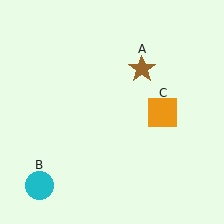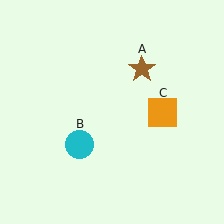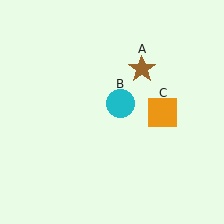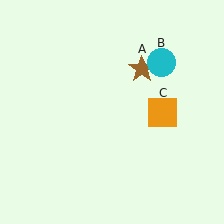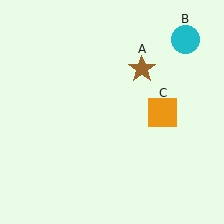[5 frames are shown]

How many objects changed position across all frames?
1 object changed position: cyan circle (object B).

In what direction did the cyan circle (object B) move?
The cyan circle (object B) moved up and to the right.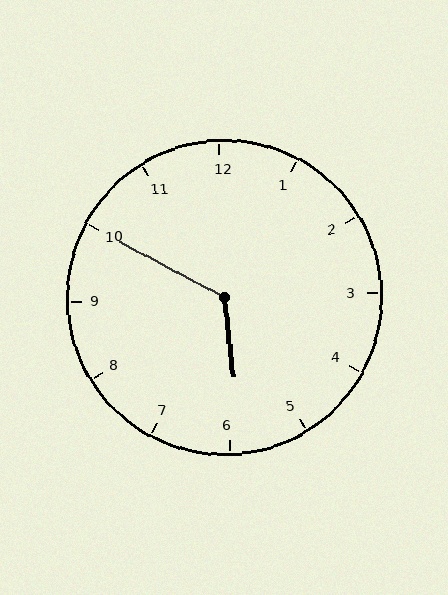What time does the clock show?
5:50.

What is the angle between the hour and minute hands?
Approximately 125 degrees.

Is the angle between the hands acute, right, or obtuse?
It is obtuse.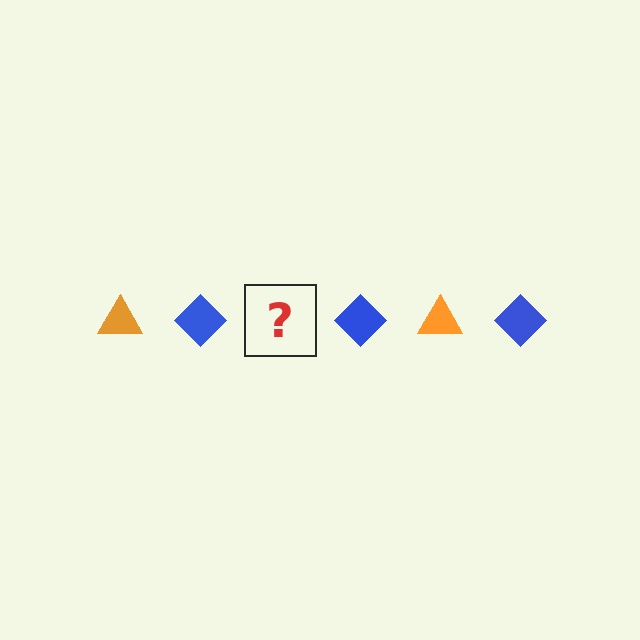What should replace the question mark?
The question mark should be replaced with an orange triangle.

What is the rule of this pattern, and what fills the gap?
The rule is that the pattern alternates between orange triangle and blue diamond. The gap should be filled with an orange triangle.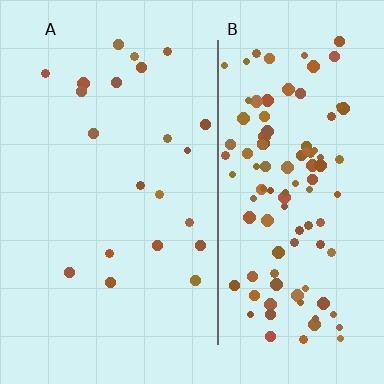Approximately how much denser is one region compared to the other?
Approximately 5.3× — region B over region A.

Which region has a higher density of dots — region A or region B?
B (the right).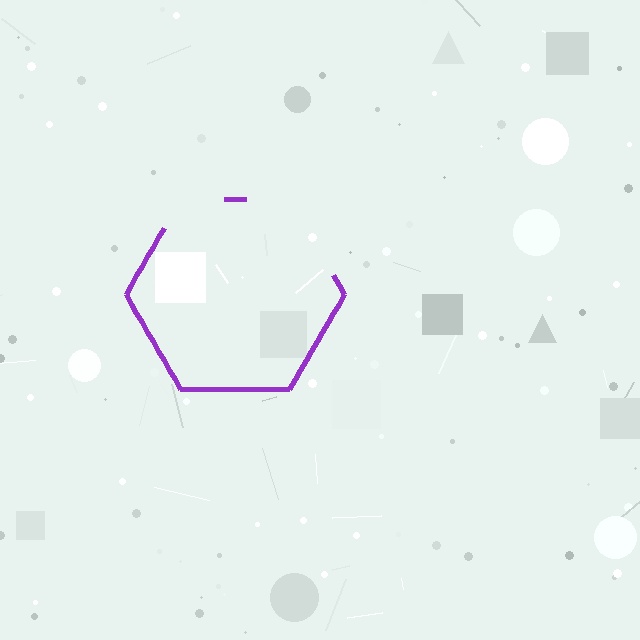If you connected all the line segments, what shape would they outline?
They would outline a hexagon.